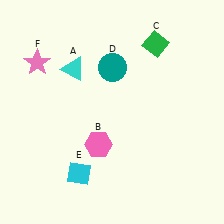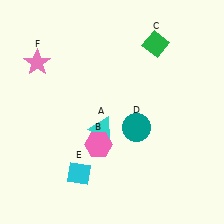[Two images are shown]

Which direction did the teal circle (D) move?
The teal circle (D) moved down.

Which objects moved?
The objects that moved are: the cyan triangle (A), the teal circle (D).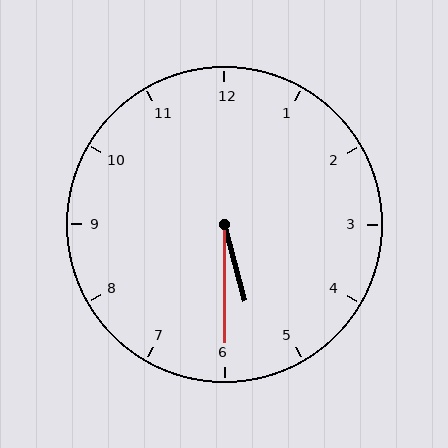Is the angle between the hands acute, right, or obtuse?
It is acute.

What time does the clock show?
5:30.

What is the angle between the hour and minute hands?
Approximately 15 degrees.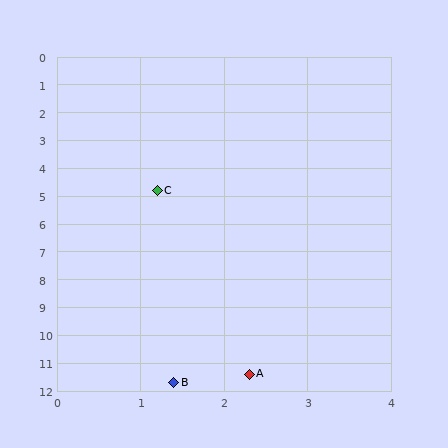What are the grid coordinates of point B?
Point B is at approximately (1.4, 11.7).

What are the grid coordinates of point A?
Point A is at approximately (2.3, 11.4).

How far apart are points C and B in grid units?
Points C and B are about 6.9 grid units apart.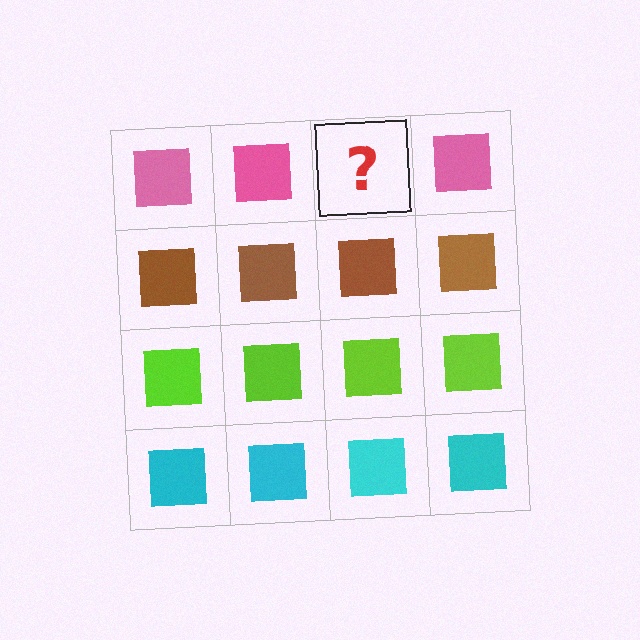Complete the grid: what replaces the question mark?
The question mark should be replaced with a pink square.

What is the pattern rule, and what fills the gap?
The rule is that each row has a consistent color. The gap should be filled with a pink square.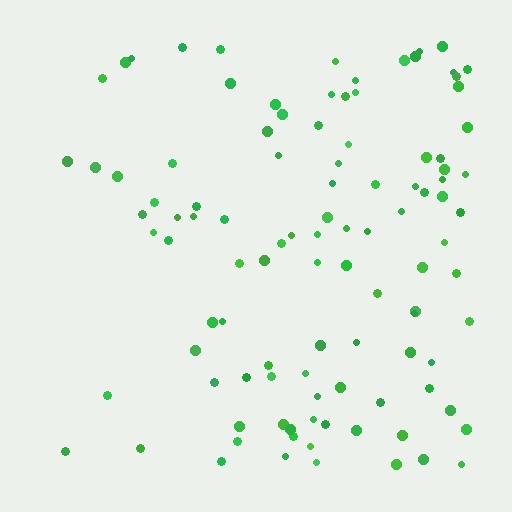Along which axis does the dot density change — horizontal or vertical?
Horizontal.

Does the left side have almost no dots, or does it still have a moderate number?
Still a moderate number, just noticeably fewer than the right.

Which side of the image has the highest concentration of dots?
The right.